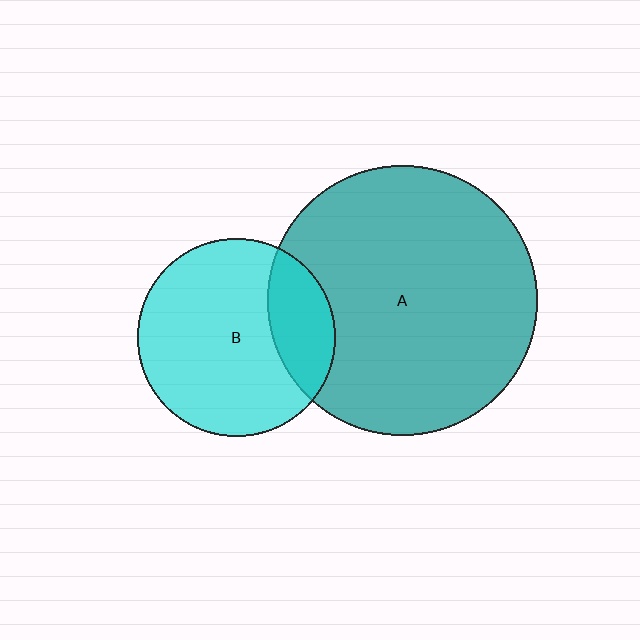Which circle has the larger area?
Circle A (teal).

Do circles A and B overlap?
Yes.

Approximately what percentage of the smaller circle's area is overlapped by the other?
Approximately 20%.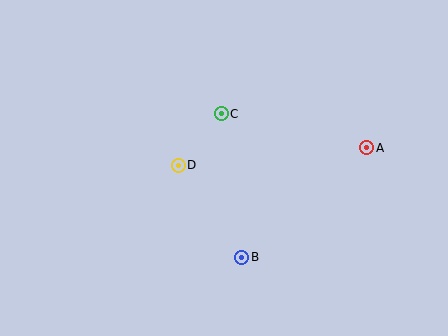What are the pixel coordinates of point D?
Point D is at (178, 165).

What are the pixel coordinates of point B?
Point B is at (242, 257).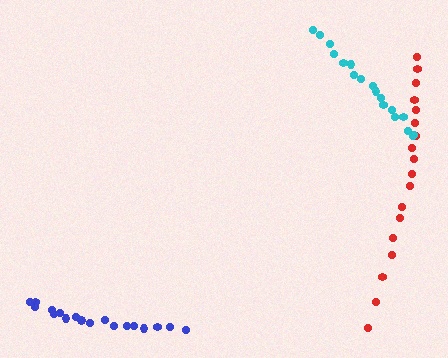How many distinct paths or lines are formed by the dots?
There are 3 distinct paths.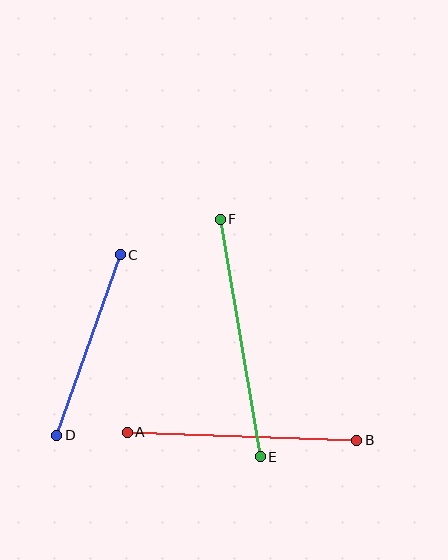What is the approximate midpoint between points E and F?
The midpoint is at approximately (240, 338) pixels.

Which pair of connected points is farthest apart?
Points E and F are farthest apart.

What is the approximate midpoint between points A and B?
The midpoint is at approximately (242, 436) pixels.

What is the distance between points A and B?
The distance is approximately 230 pixels.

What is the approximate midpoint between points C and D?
The midpoint is at approximately (88, 345) pixels.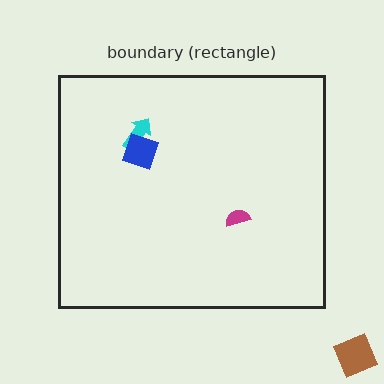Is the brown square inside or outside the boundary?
Outside.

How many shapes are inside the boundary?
3 inside, 1 outside.